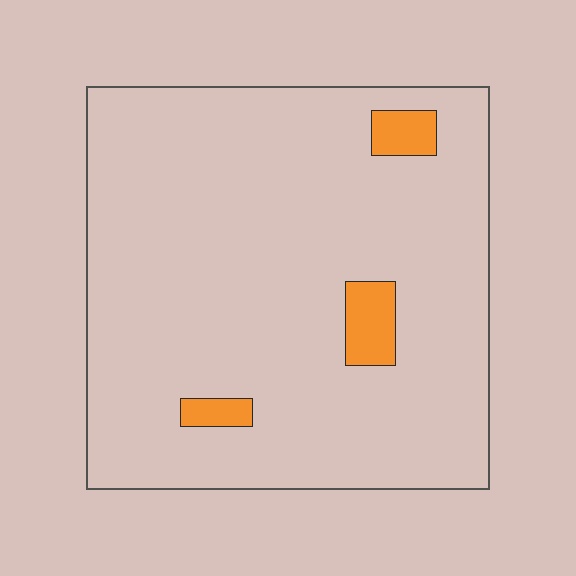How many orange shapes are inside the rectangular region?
3.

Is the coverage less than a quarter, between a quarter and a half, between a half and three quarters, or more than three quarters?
Less than a quarter.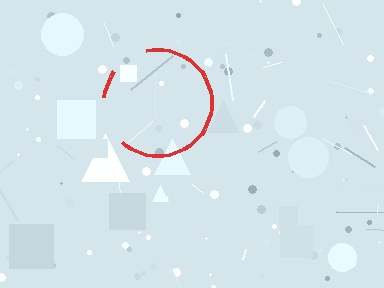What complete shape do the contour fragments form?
The contour fragments form a circle.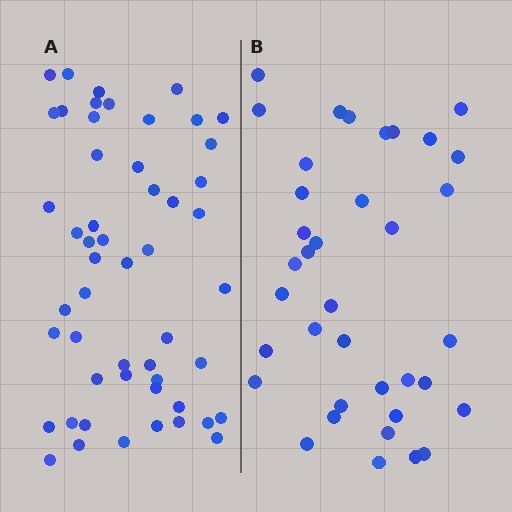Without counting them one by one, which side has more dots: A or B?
Region A (the left region) has more dots.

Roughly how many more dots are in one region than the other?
Region A has approximately 15 more dots than region B.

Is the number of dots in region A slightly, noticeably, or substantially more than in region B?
Region A has noticeably more, but not dramatically so. The ratio is roughly 1.4 to 1.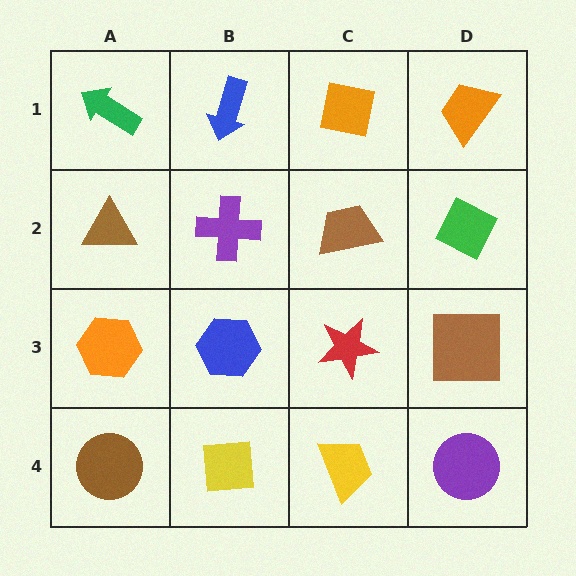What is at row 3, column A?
An orange hexagon.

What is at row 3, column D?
A brown square.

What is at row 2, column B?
A purple cross.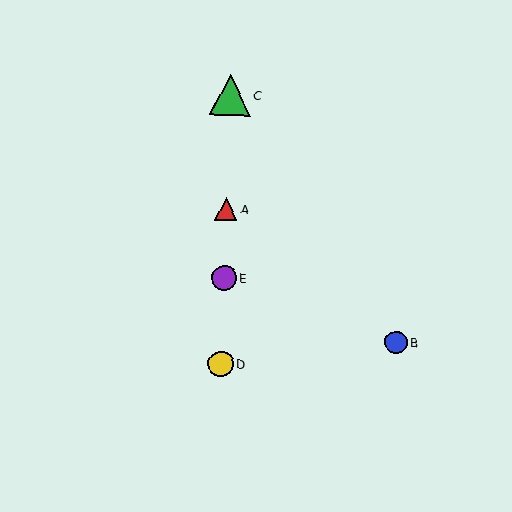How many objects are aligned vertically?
4 objects (A, C, D, E) are aligned vertically.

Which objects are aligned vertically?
Objects A, C, D, E are aligned vertically.